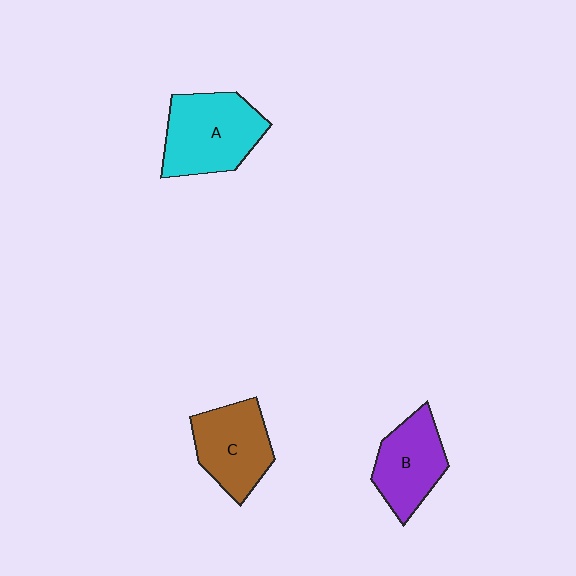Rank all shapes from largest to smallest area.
From largest to smallest: A (cyan), C (brown), B (purple).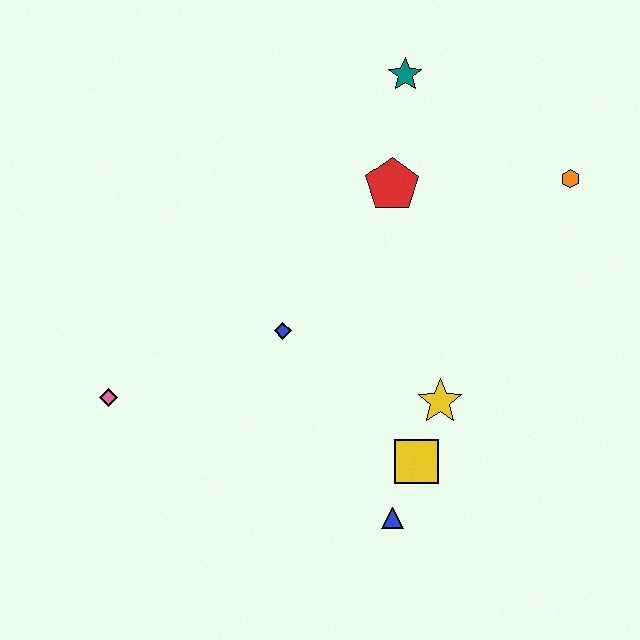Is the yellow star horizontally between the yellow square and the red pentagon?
No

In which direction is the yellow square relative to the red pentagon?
The yellow square is below the red pentagon.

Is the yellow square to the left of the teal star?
No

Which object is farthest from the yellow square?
The teal star is farthest from the yellow square.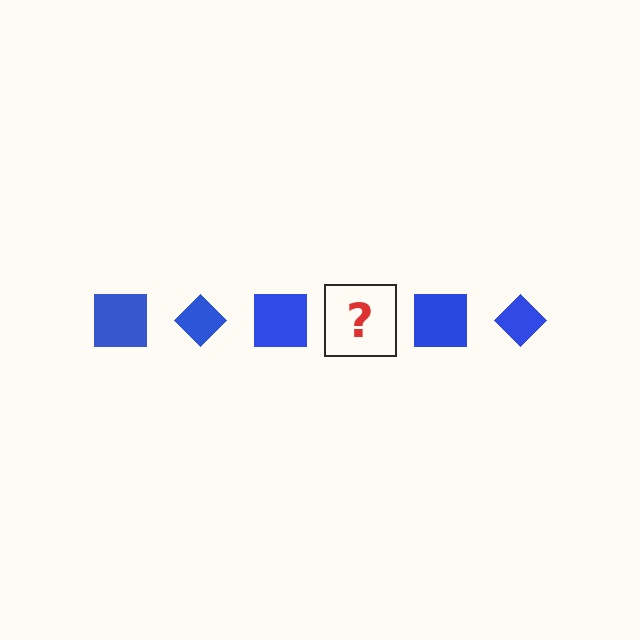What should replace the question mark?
The question mark should be replaced with a blue diamond.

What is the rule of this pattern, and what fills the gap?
The rule is that the pattern cycles through square, diamond shapes in blue. The gap should be filled with a blue diamond.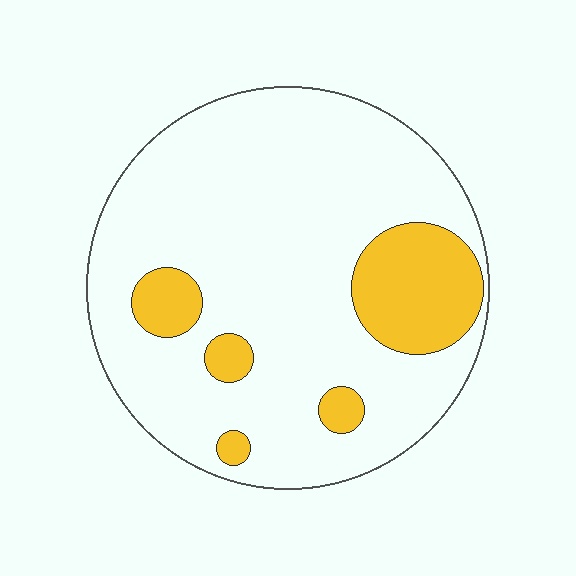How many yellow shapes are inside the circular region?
5.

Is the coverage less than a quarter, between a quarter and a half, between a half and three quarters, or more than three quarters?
Less than a quarter.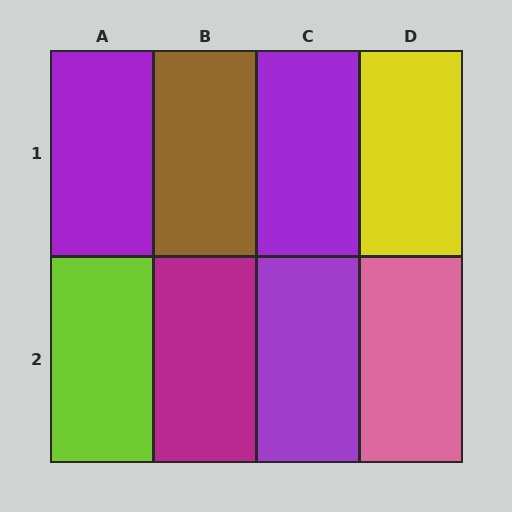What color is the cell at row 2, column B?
Magenta.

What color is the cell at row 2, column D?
Pink.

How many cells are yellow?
1 cell is yellow.